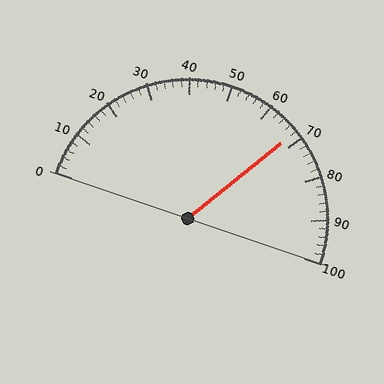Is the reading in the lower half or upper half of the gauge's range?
The reading is in the upper half of the range (0 to 100).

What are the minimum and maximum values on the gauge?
The gauge ranges from 0 to 100.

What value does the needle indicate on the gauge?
The needle indicates approximately 68.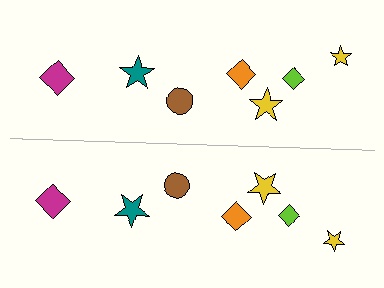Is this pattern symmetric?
Yes, this pattern has bilateral (reflection) symmetry.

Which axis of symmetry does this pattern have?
The pattern has a horizontal axis of symmetry running through the center of the image.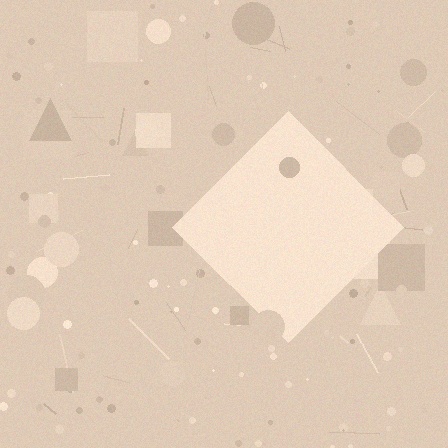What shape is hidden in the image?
A diamond is hidden in the image.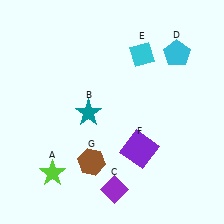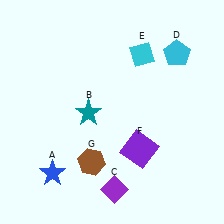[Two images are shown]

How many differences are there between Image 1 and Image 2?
There is 1 difference between the two images.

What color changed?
The star (A) changed from lime in Image 1 to blue in Image 2.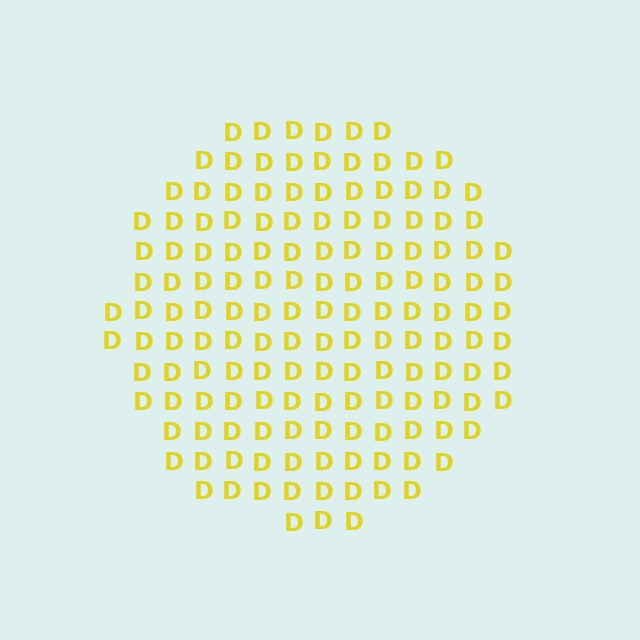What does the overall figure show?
The overall figure shows a circle.